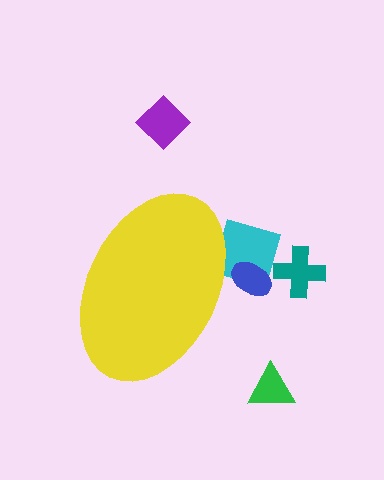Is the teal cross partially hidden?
No, the teal cross is fully visible.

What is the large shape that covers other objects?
A yellow ellipse.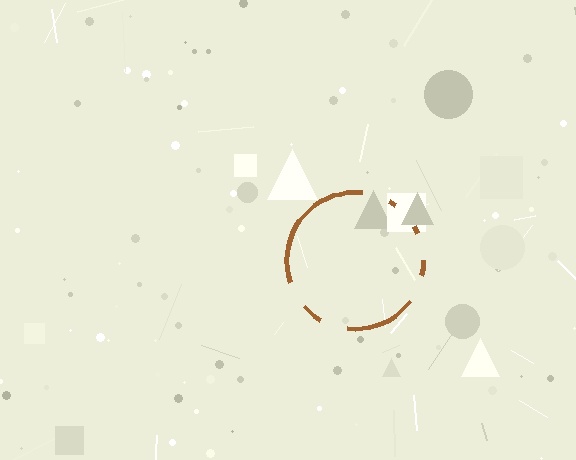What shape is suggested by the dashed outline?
The dashed outline suggests a circle.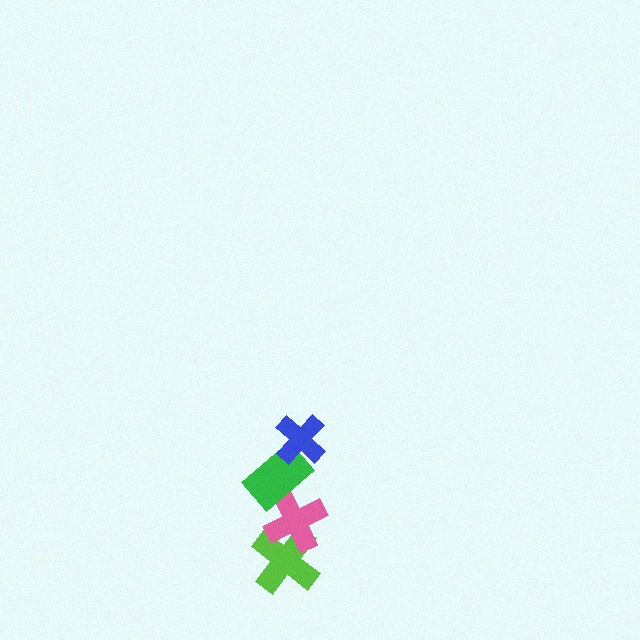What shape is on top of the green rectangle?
The blue cross is on top of the green rectangle.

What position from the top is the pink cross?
The pink cross is 3rd from the top.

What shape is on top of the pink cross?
The green rectangle is on top of the pink cross.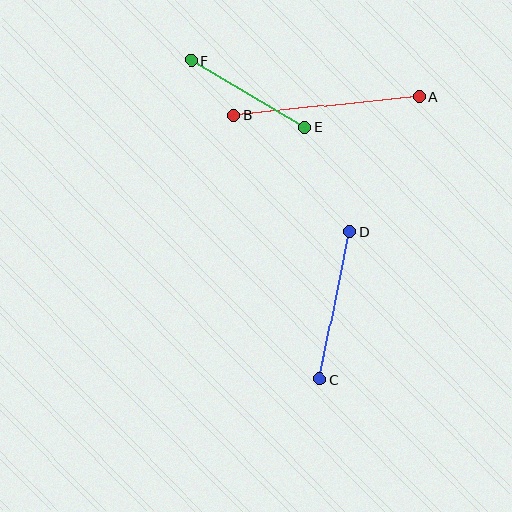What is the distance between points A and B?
The distance is approximately 187 pixels.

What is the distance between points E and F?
The distance is approximately 132 pixels.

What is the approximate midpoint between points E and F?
The midpoint is at approximately (248, 94) pixels.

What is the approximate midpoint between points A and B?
The midpoint is at approximately (327, 106) pixels.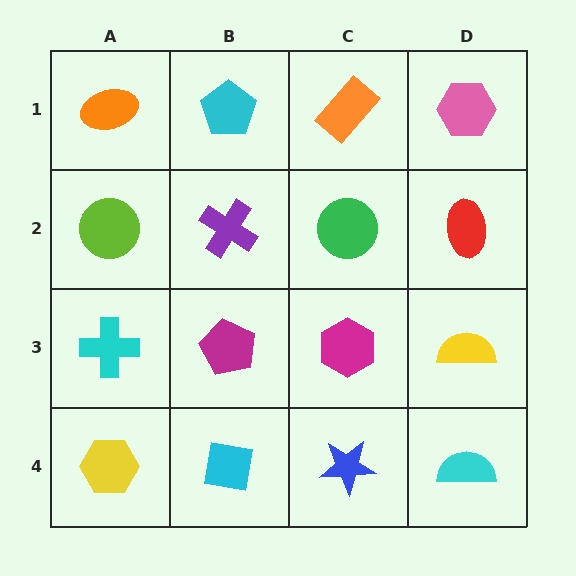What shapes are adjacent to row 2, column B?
A cyan pentagon (row 1, column B), a magenta pentagon (row 3, column B), a lime circle (row 2, column A), a green circle (row 2, column C).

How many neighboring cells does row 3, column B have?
4.